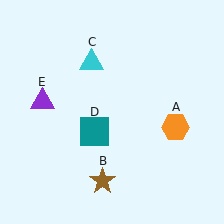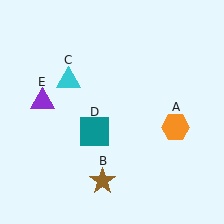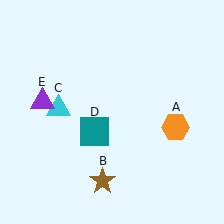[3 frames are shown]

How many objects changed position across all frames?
1 object changed position: cyan triangle (object C).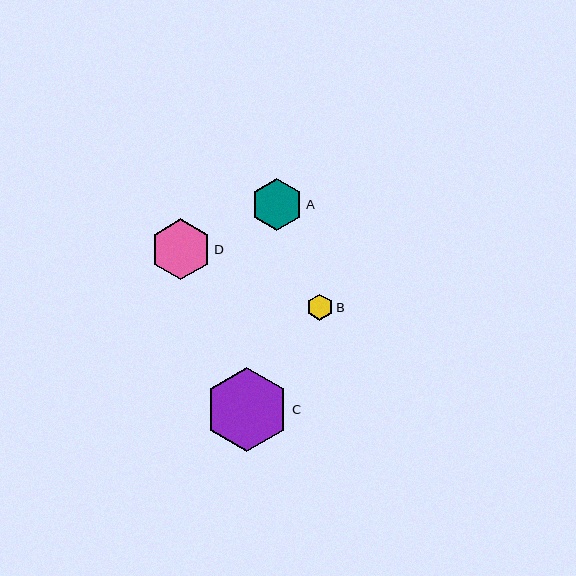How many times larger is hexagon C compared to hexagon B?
Hexagon C is approximately 3.2 times the size of hexagon B.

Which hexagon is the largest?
Hexagon C is the largest with a size of approximately 84 pixels.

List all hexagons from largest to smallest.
From largest to smallest: C, D, A, B.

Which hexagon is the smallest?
Hexagon B is the smallest with a size of approximately 26 pixels.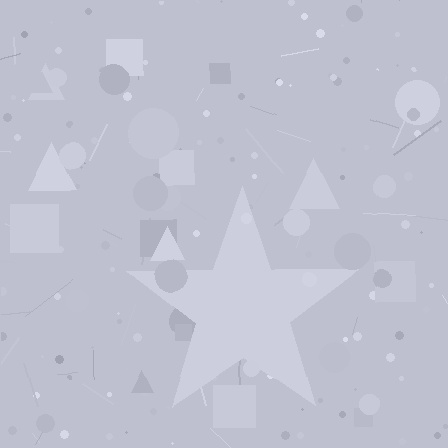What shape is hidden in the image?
A star is hidden in the image.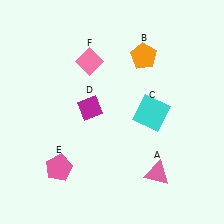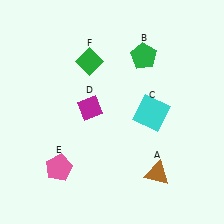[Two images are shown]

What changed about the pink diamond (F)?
In Image 1, F is pink. In Image 2, it changed to green.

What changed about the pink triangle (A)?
In Image 1, A is pink. In Image 2, it changed to brown.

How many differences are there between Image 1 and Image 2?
There are 3 differences between the two images.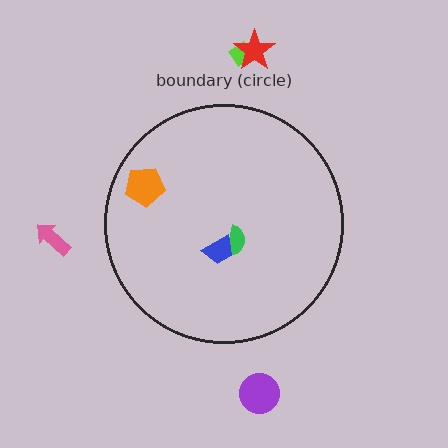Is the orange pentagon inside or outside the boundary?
Inside.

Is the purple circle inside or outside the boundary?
Outside.